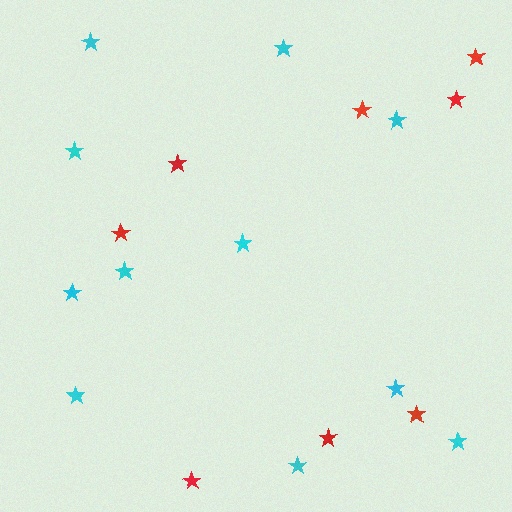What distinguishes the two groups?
There are 2 groups: one group of red stars (8) and one group of cyan stars (11).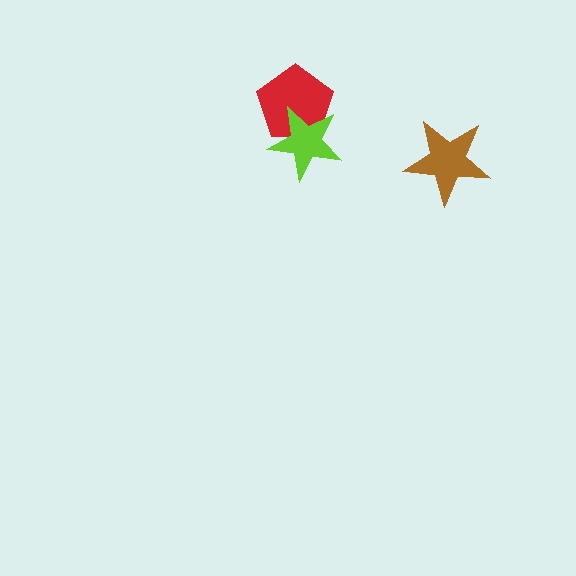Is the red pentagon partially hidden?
Yes, it is partially covered by another shape.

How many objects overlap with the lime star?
1 object overlaps with the lime star.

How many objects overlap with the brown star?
0 objects overlap with the brown star.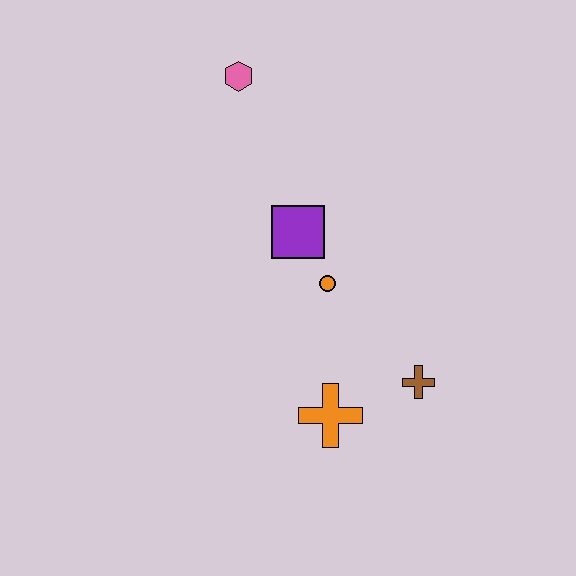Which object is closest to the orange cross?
The brown cross is closest to the orange cross.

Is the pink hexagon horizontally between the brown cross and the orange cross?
No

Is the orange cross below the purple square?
Yes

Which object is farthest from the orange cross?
The pink hexagon is farthest from the orange cross.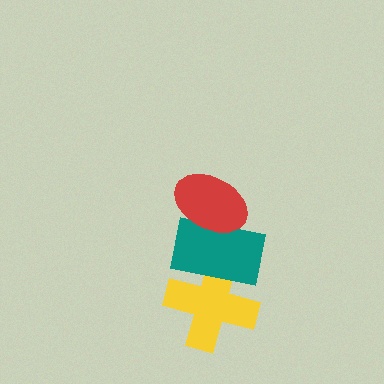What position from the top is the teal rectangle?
The teal rectangle is 2nd from the top.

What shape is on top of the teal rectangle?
The red ellipse is on top of the teal rectangle.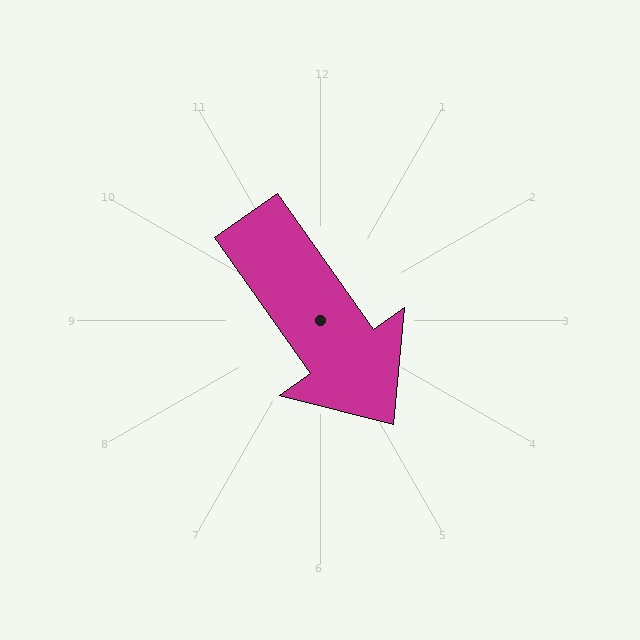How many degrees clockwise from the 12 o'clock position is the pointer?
Approximately 145 degrees.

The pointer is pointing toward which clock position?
Roughly 5 o'clock.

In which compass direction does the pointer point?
Southeast.